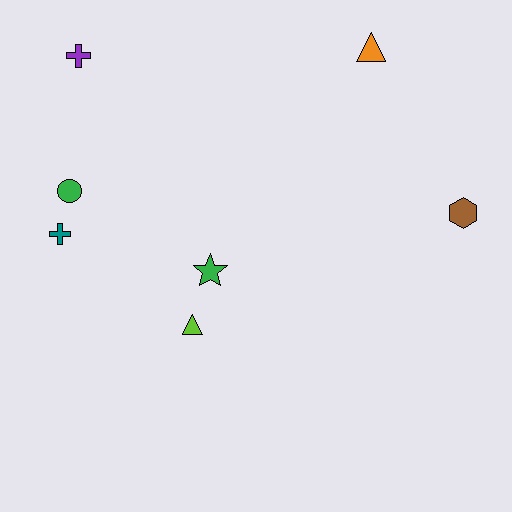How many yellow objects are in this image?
There are no yellow objects.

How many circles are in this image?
There is 1 circle.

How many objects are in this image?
There are 7 objects.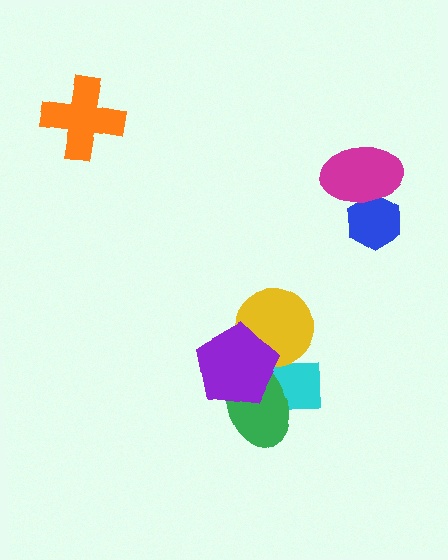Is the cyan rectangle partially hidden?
Yes, it is partially covered by another shape.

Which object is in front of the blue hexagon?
The magenta ellipse is in front of the blue hexagon.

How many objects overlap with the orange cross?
0 objects overlap with the orange cross.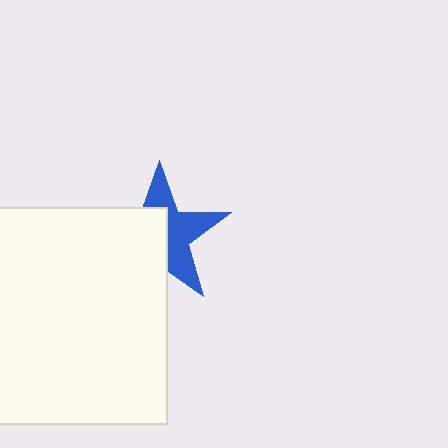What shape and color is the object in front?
The object in front is a white rectangle.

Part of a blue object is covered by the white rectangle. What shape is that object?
It is a star.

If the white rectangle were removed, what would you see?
You would see the complete blue star.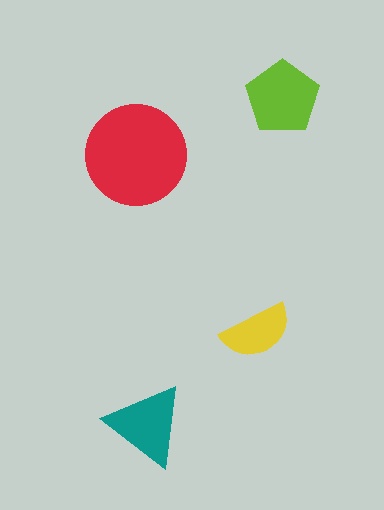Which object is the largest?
The red circle.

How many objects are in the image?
There are 4 objects in the image.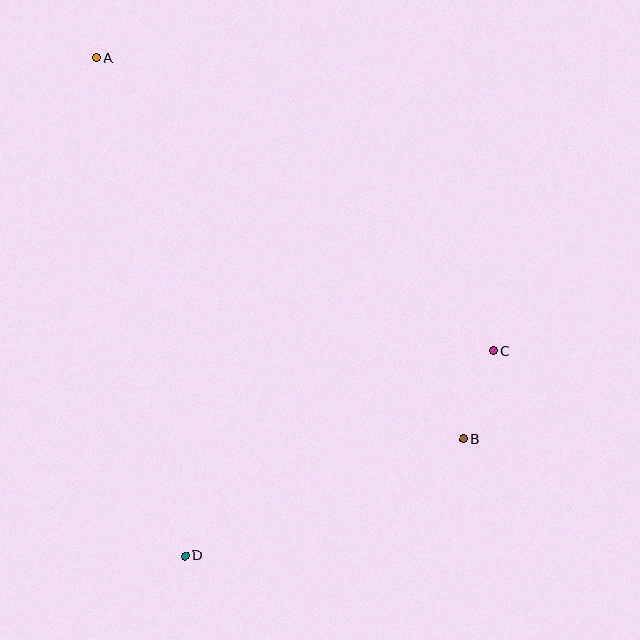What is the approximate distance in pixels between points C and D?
The distance between C and D is approximately 370 pixels.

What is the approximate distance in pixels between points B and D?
The distance between B and D is approximately 302 pixels.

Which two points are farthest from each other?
Points A and B are farthest from each other.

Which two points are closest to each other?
Points B and C are closest to each other.